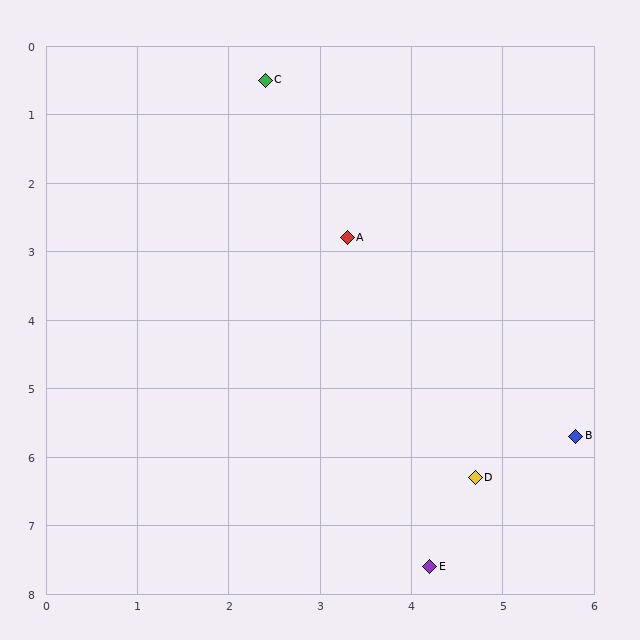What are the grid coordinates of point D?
Point D is at approximately (4.7, 6.3).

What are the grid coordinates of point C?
Point C is at approximately (2.4, 0.5).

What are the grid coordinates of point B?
Point B is at approximately (5.8, 5.7).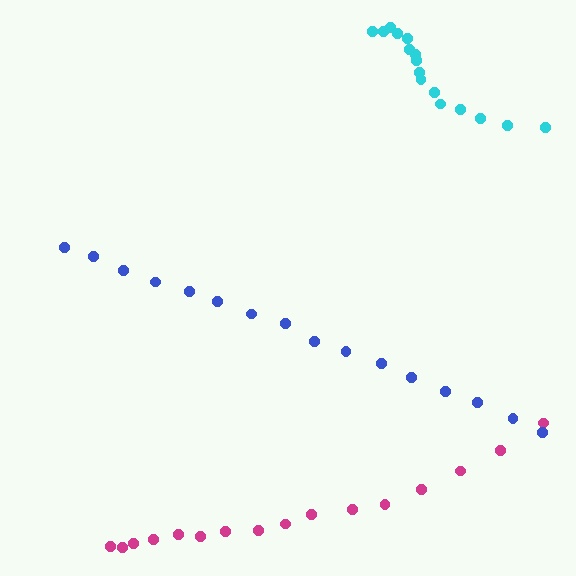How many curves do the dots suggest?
There are 3 distinct paths.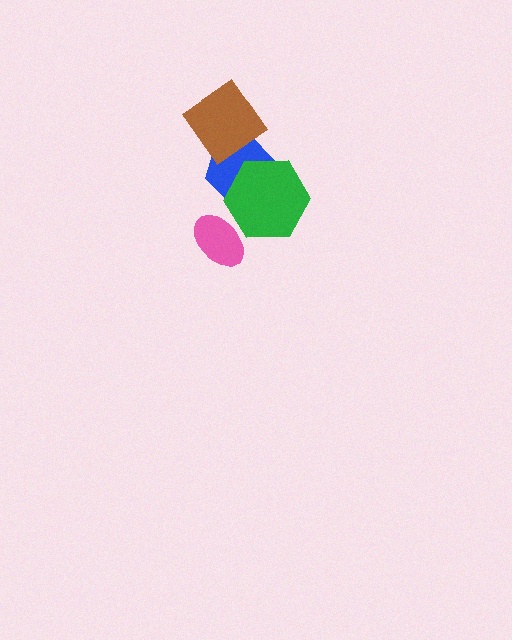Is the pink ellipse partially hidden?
Yes, it is partially covered by another shape.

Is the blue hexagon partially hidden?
Yes, it is partially covered by another shape.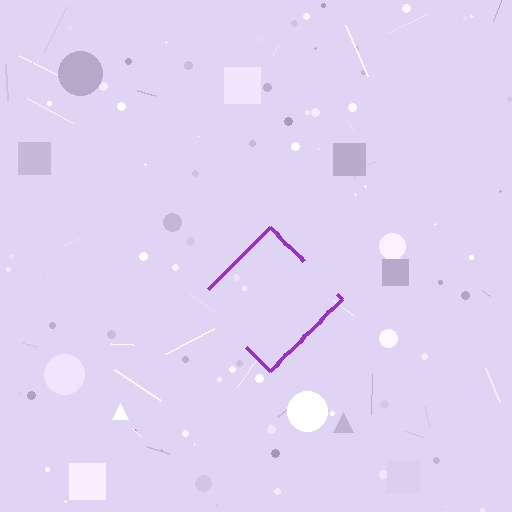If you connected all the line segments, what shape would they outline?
They would outline a diamond.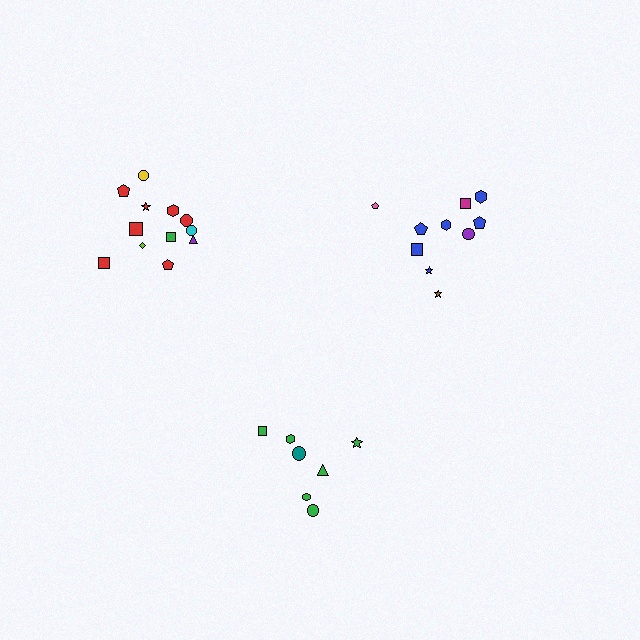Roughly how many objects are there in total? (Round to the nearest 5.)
Roughly 30 objects in total.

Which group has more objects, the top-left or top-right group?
The top-left group.